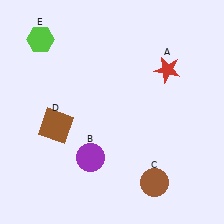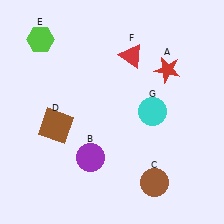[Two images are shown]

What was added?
A red triangle (F), a cyan circle (G) were added in Image 2.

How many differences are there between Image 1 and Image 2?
There are 2 differences between the two images.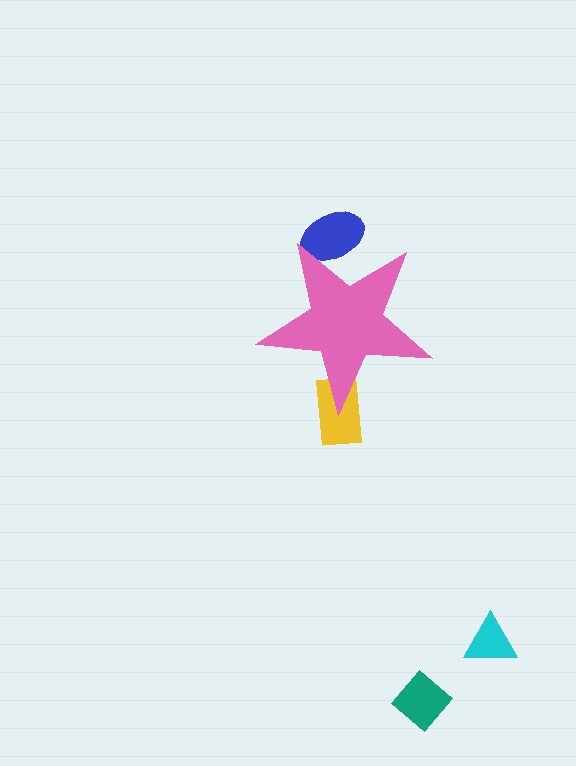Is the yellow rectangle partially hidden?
Yes, the yellow rectangle is partially hidden behind the pink star.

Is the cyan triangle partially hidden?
No, the cyan triangle is fully visible.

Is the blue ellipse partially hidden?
Yes, the blue ellipse is partially hidden behind the pink star.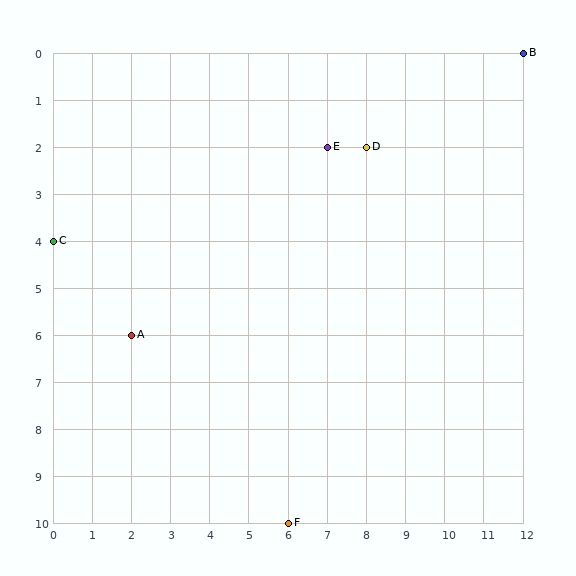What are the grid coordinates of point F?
Point F is at grid coordinates (6, 10).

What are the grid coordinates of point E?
Point E is at grid coordinates (7, 2).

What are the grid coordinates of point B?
Point B is at grid coordinates (12, 0).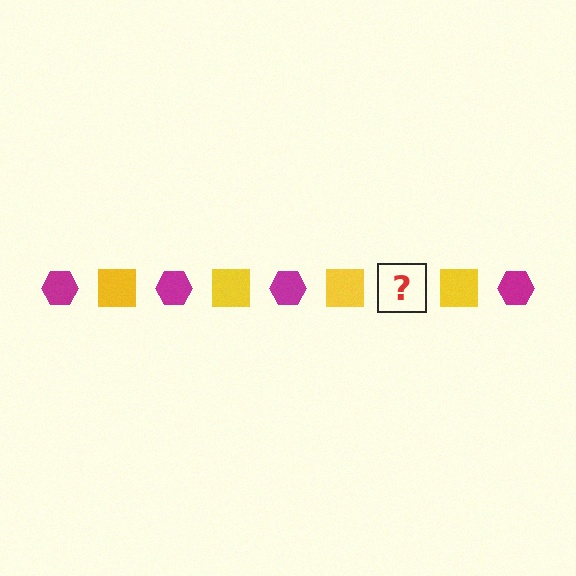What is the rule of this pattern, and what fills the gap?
The rule is that the pattern alternates between magenta hexagon and yellow square. The gap should be filled with a magenta hexagon.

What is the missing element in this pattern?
The missing element is a magenta hexagon.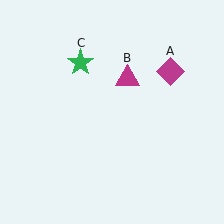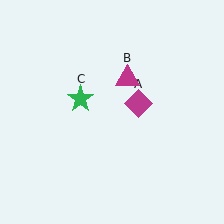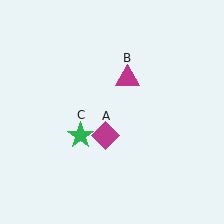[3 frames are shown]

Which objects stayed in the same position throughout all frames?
Magenta triangle (object B) remained stationary.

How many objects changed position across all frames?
2 objects changed position: magenta diamond (object A), green star (object C).